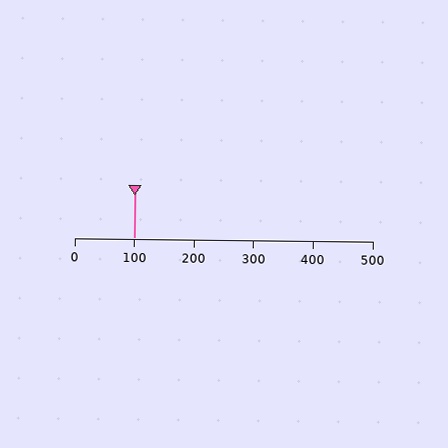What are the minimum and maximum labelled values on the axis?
The axis runs from 0 to 500.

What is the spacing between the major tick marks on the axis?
The major ticks are spaced 100 apart.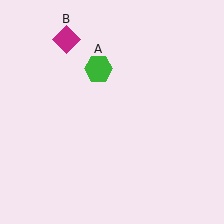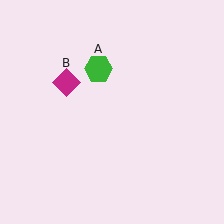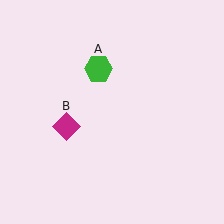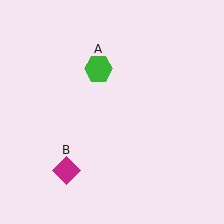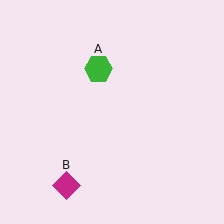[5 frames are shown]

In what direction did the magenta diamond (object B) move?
The magenta diamond (object B) moved down.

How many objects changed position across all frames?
1 object changed position: magenta diamond (object B).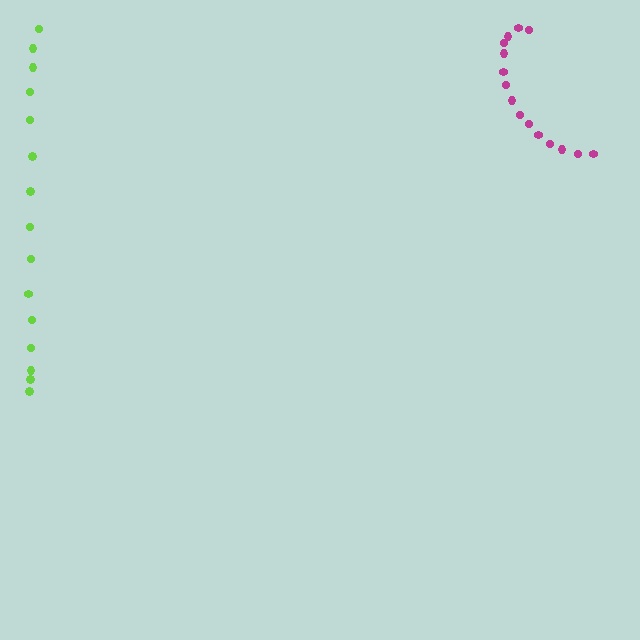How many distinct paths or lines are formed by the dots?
There are 2 distinct paths.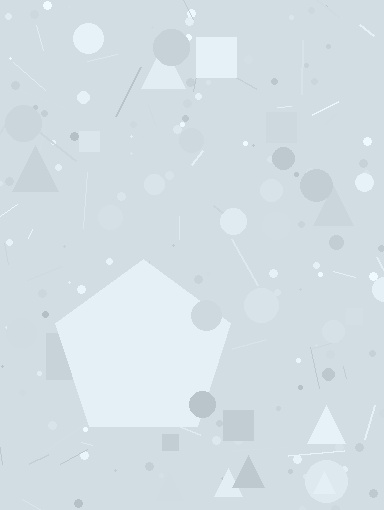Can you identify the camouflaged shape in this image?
The camouflaged shape is a pentagon.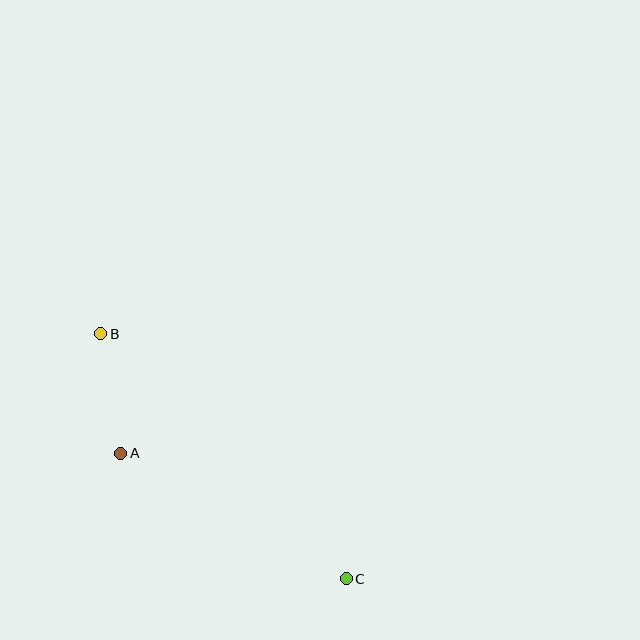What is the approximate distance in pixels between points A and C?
The distance between A and C is approximately 258 pixels.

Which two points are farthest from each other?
Points B and C are farthest from each other.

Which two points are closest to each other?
Points A and B are closest to each other.